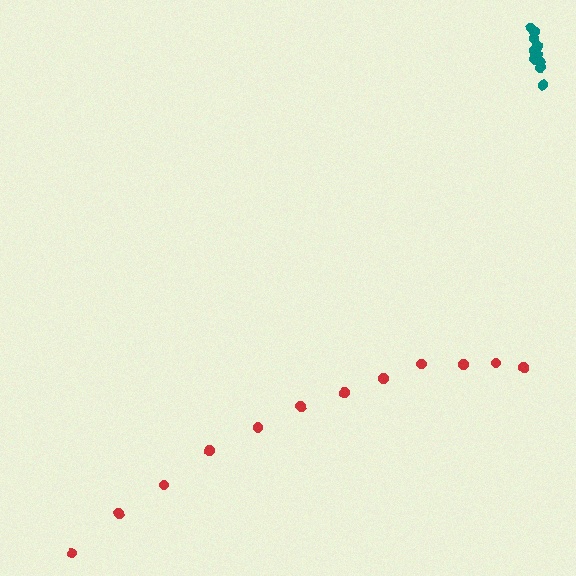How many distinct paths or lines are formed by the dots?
There are 2 distinct paths.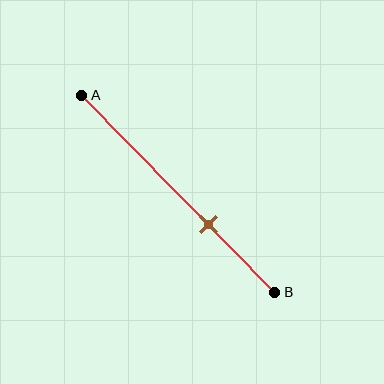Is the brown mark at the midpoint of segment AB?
No, the mark is at about 65% from A, not at the 50% midpoint.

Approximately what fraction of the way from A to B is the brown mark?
The brown mark is approximately 65% of the way from A to B.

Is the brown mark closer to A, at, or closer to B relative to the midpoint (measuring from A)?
The brown mark is closer to point B than the midpoint of segment AB.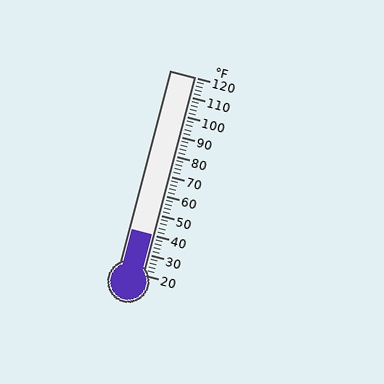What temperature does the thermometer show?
The thermometer shows approximately 40°F.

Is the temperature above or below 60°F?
The temperature is below 60°F.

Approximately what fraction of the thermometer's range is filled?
The thermometer is filled to approximately 20% of its range.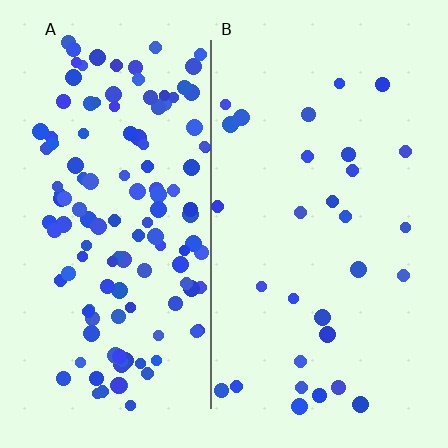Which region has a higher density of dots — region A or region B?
A (the left).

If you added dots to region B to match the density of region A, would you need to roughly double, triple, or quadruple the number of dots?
Approximately quadruple.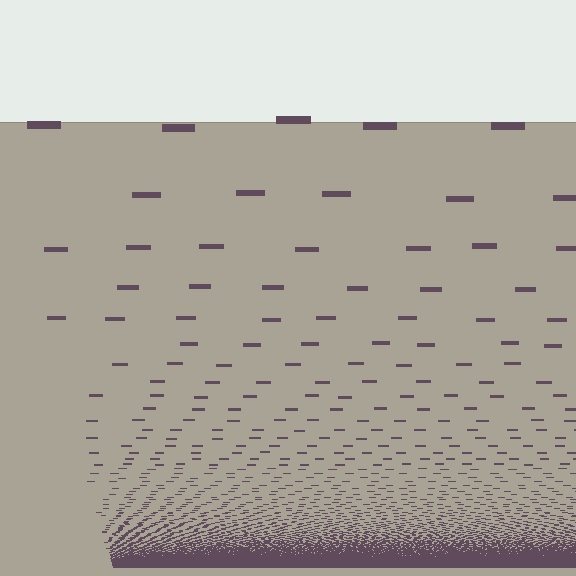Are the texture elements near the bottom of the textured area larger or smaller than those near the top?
Smaller. The gradient is inverted — elements near the bottom are smaller and denser.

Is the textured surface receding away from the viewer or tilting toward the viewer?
The surface appears to tilt toward the viewer. Texture elements get larger and sparser toward the top.